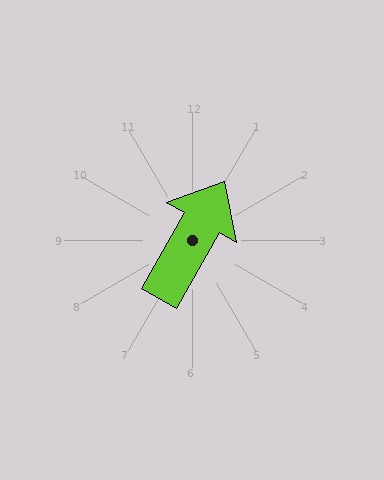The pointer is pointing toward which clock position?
Roughly 1 o'clock.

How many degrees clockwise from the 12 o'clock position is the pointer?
Approximately 29 degrees.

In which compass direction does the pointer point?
Northeast.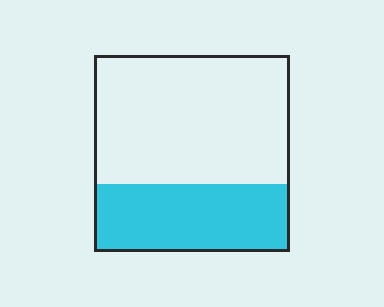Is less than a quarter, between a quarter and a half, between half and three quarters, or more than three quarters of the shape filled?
Between a quarter and a half.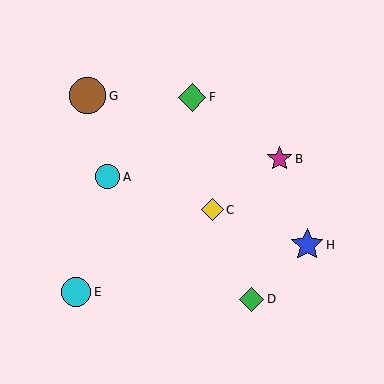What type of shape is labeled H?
Shape H is a blue star.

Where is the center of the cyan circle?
The center of the cyan circle is at (108, 177).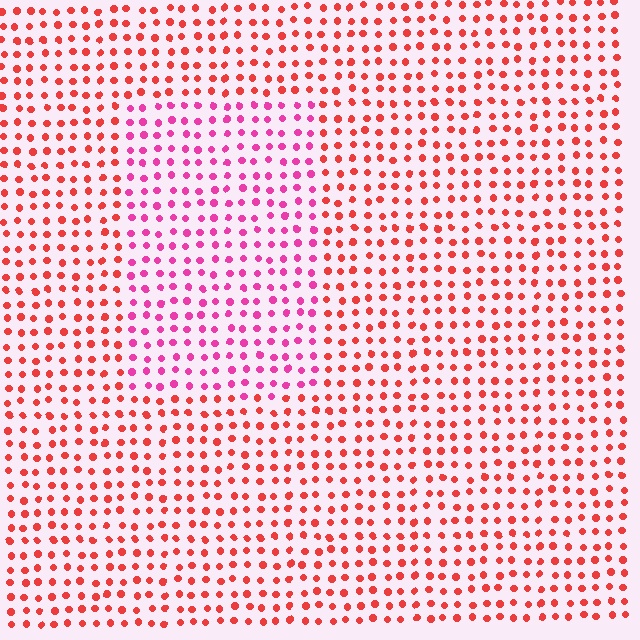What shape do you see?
I see a rectangle.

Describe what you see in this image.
The image is filled with small red elements in a uniform arrangement. A rectangle-shaped region is visible where the elements are tinted to a slightly different hue, forming a subtle color boundary.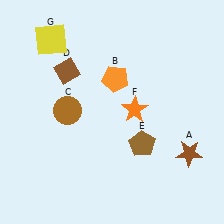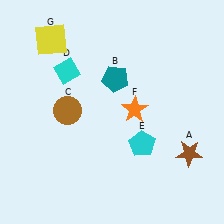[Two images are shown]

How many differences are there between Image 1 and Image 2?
There are 3 differences between the two images.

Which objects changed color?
B changed from orange to teal. D changed from brown to cyan. E changed from brown to cyan.